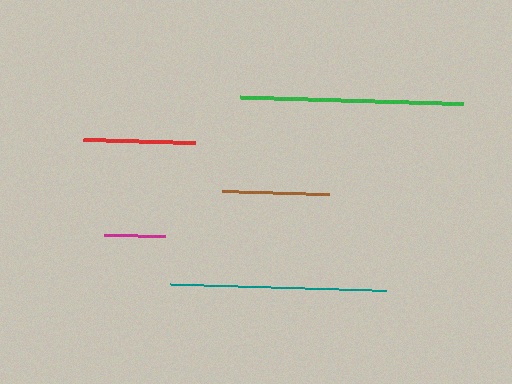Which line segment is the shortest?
The magenta line is the shortest at approximately 62 pixels.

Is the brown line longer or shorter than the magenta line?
The brown line is longer than the magenta line.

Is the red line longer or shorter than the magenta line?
The red line is longer than the magenta line.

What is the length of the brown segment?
The brown segment is approximately 107 pixels long.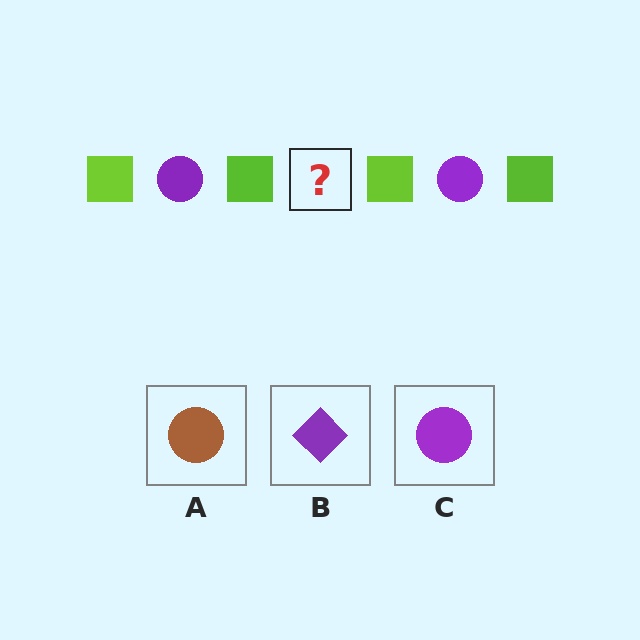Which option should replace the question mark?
Option C.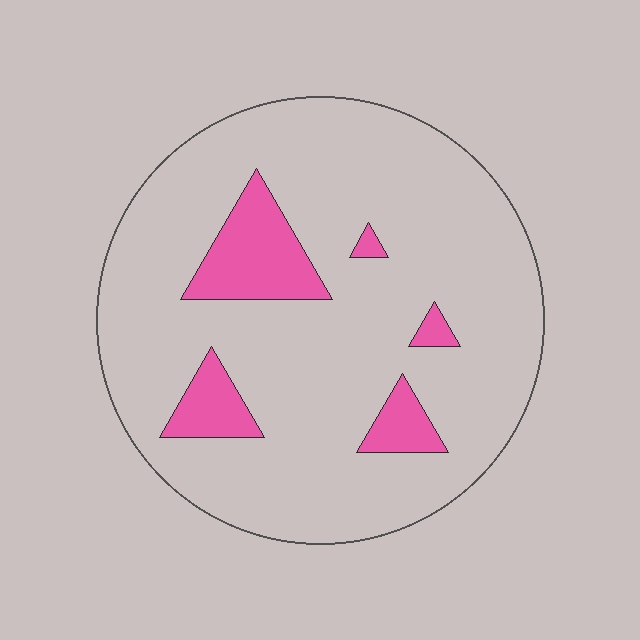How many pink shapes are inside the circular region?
5.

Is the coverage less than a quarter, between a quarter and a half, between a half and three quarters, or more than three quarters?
Less than a quarter.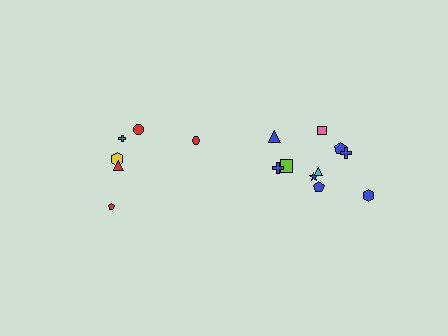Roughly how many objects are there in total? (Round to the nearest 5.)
Roughly 15 objects in total.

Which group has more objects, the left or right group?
The right group.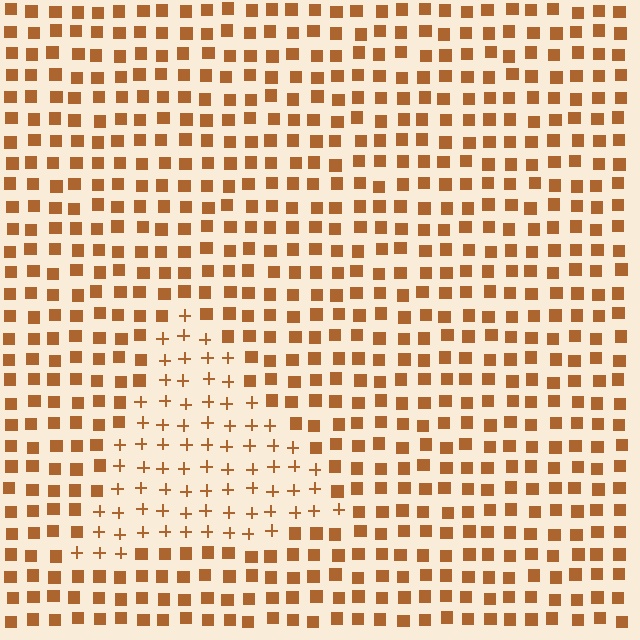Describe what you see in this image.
The image is filled with small brown elements arranged in a uniform grid. A triangle-shaped region contains plus signs, while the surrounding area contains squares. The boundary is defined purely by the change in element shape.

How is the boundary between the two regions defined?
The boundary is defined by a change in element shape: plus signs inside vs. squares outside. All elements share the same color and spacing.